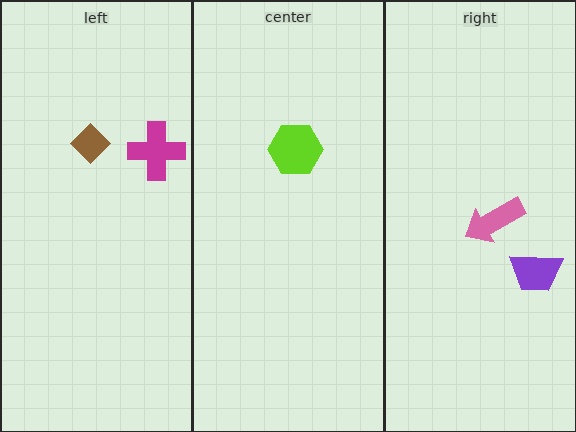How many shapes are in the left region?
2.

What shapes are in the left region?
The magenta cross, the brown diamond.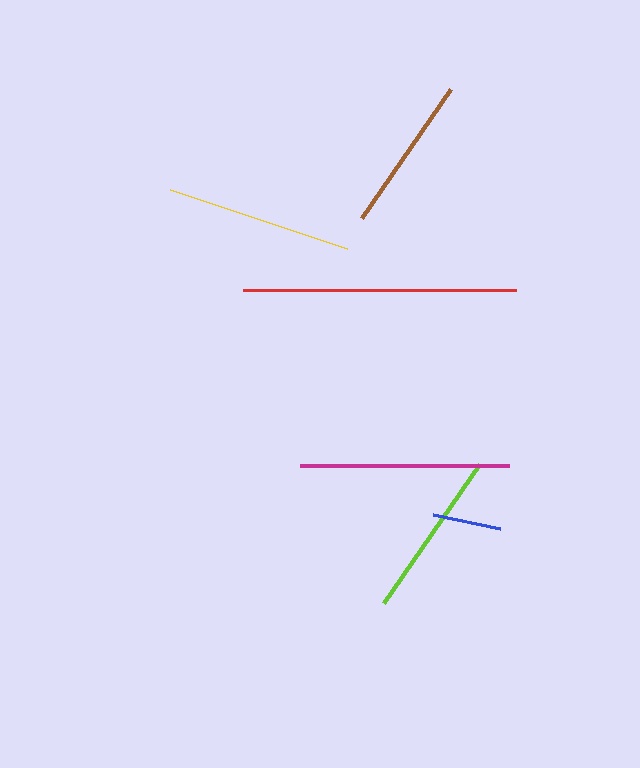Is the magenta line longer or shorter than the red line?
The red line is longer than the magenta line.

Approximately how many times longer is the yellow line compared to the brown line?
The yellow line is approximately 1.2 times the length of the brown line.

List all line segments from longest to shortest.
From longest to shortest: red, magenta, yellow, lime, brown, blue.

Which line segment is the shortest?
The blue line is the shortest at approximately 68 pixels.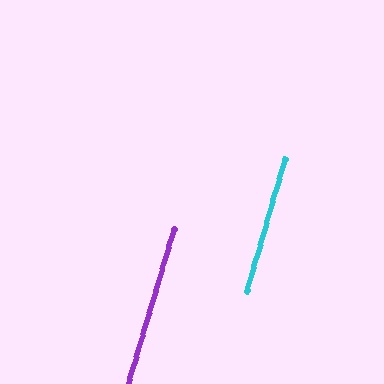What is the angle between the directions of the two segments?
Approximately 0 degrees.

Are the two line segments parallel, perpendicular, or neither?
Parallel — their directions differ by only 0.4°.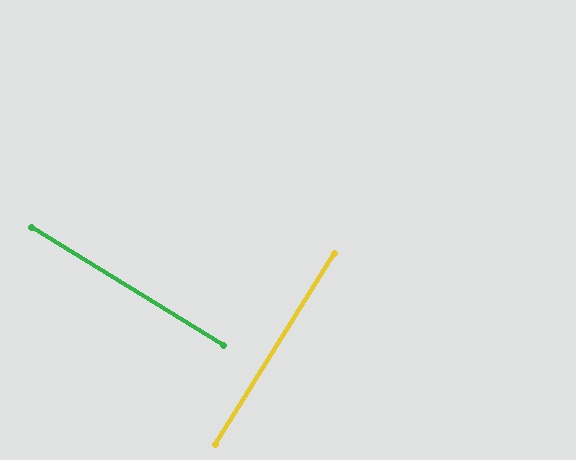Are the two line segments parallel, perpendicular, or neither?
Perpendicular — they meet at approximately 90°.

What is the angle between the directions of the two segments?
Approximately 90 degrees.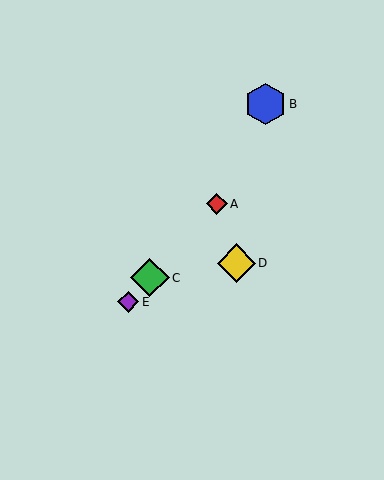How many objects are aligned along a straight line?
3 objects (A, C, E) are aligned along a straight line.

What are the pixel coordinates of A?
Object A is at (217, 204).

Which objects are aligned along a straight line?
Objects A, C, E are aligned along a straight line.